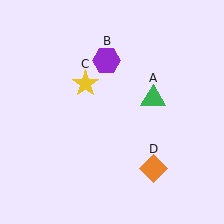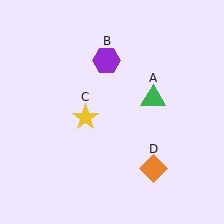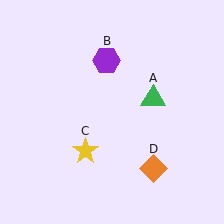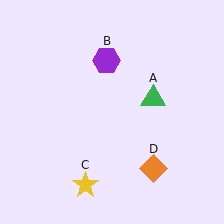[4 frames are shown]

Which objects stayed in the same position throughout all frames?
Green triangle (object A) and purple hexagon (object B) and orange diamond (object D) remained stationary.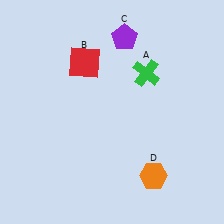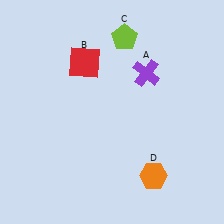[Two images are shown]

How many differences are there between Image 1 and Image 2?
There are 2 differences between the two images.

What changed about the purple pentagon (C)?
In Image 1, C is purple. In Image 2, it changed to lime.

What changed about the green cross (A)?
In Image 1, A is green. In Image 2, it changed to purple.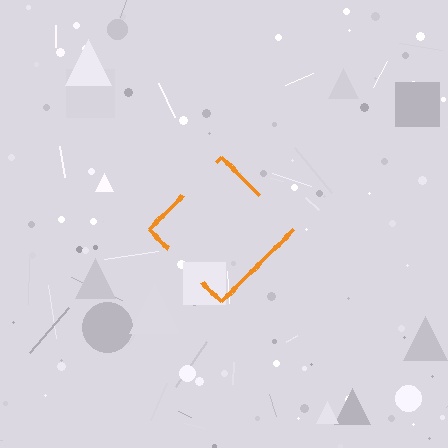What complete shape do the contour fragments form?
The contour fragments form a diamond.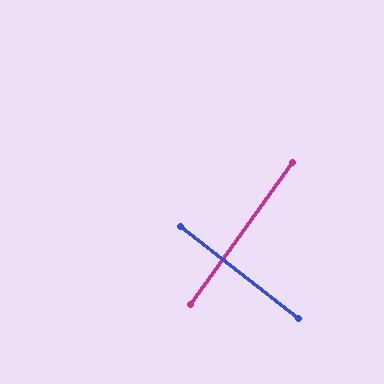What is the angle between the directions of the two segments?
Approximately 88 degrees.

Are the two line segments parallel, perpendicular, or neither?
Perpendicular — they meet at approximately 88°.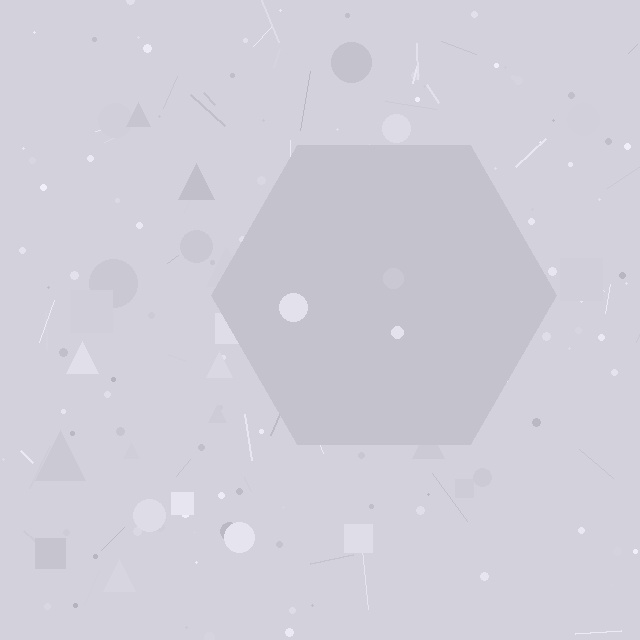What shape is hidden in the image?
A hexagon is hidden in the image.